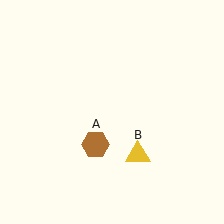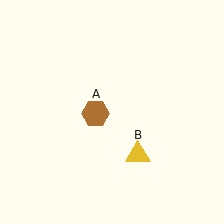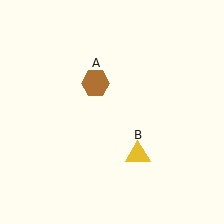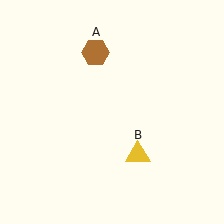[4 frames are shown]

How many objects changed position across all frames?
1 object changed position: brown hexagon (object A).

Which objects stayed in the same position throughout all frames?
Yellow triangle (object B) remained stationary.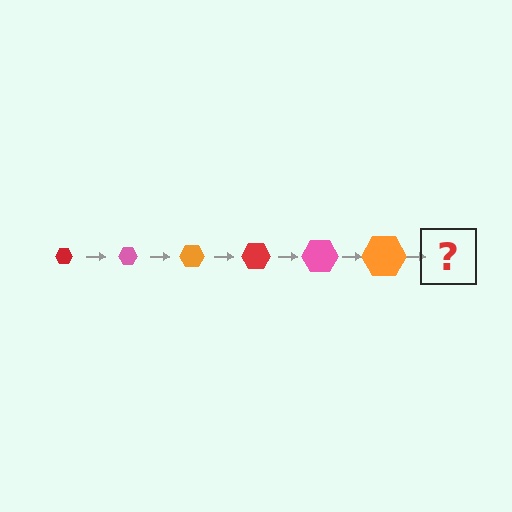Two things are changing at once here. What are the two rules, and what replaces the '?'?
The two rules are that the hexagon grows larger each step and the color cycles through red, pink, and orange. The '?' should be a red hexagon, larger than the previous one.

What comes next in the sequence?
The next element should be a red hexagon, larger than the previous one.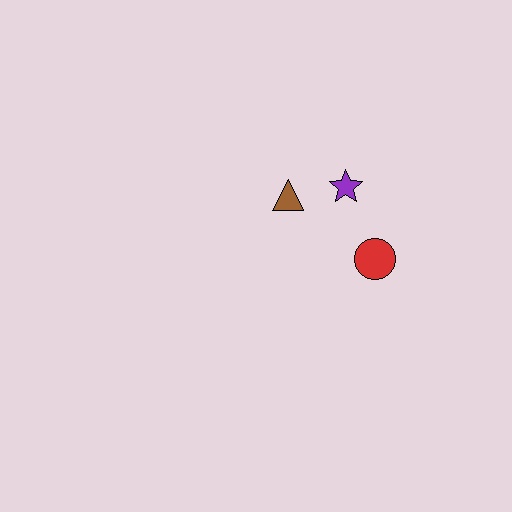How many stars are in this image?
There is 1 star.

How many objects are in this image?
There are 3 objects.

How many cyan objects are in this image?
There are no cyan objects.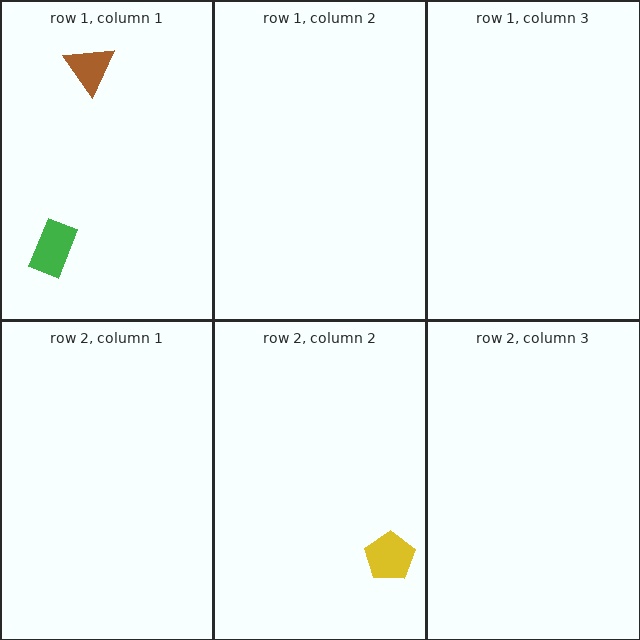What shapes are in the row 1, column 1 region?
The brown triangle, the green rectangle.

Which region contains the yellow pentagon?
The row 2, column 2 region.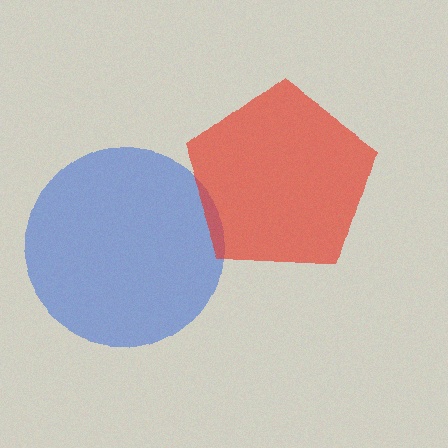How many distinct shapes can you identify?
There are 2 distinct shapes: a blue circle, a red pentagon.